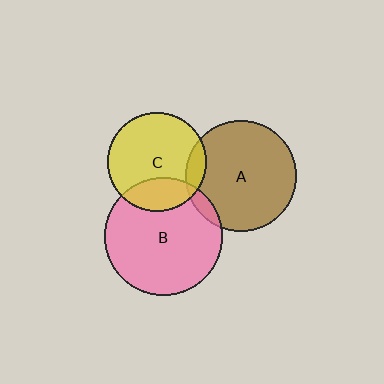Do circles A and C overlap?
Yes.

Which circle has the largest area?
Circle B (pink).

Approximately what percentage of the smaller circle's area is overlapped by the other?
Approximately 10%.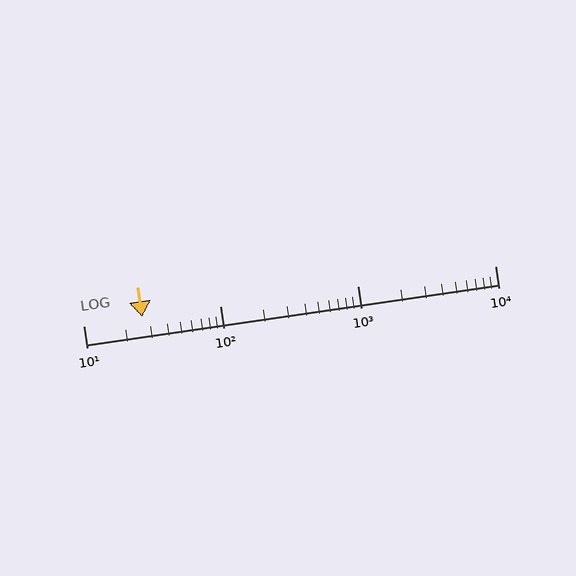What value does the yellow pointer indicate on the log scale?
The pointer indicates approximately 27.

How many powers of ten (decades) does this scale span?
The scale spans 3 decades, from 10 to 10000.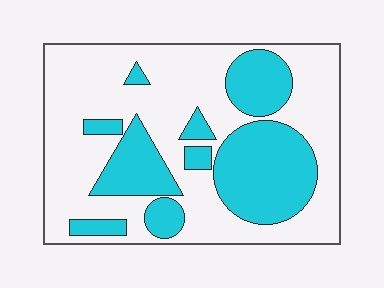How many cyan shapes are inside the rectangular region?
9.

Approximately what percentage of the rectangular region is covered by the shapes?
Approximately 35%.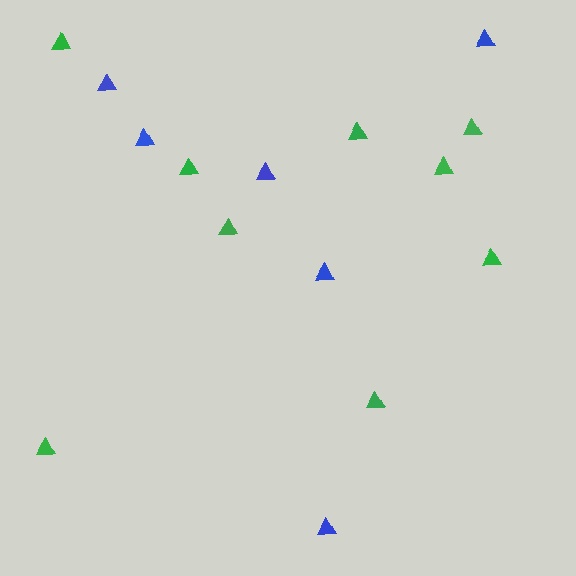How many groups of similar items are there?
There are 2 groups: one group of green triangles (9) and one group of blue triangles (6).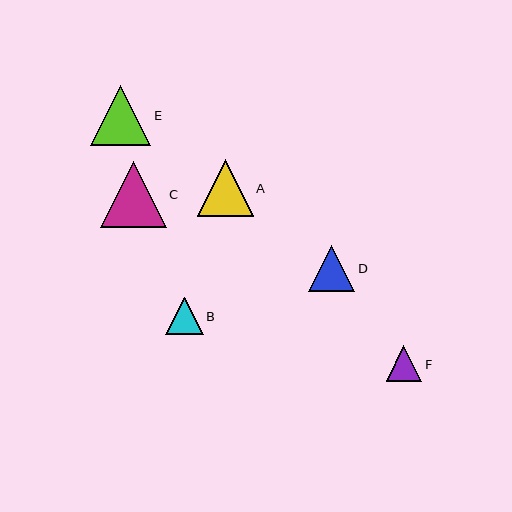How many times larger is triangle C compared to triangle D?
Triangle C is approximately 1.4 times the size of triangle D.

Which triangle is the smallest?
Triangle F is the smallest with a size of approximately 36 pixels.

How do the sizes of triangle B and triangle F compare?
Triangle B and triangle F are approximately the same size.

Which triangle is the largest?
Triangle C is the largest with a size of approximately 66 pixels.